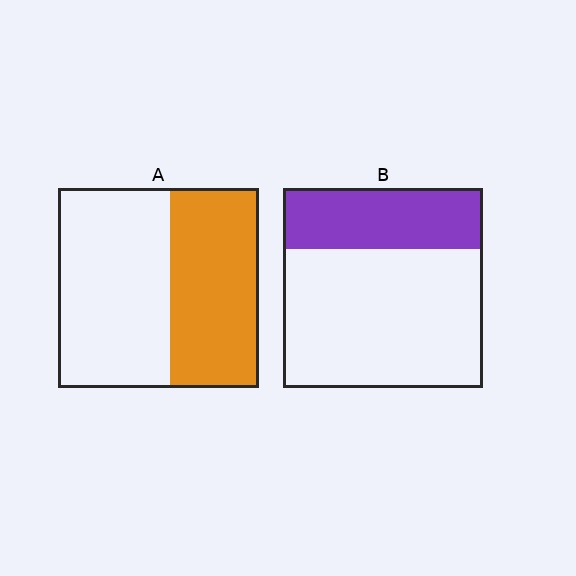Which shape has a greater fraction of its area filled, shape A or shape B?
Shape A.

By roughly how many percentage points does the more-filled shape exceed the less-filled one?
By roughly 15 percentage points (A over B).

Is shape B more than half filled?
No.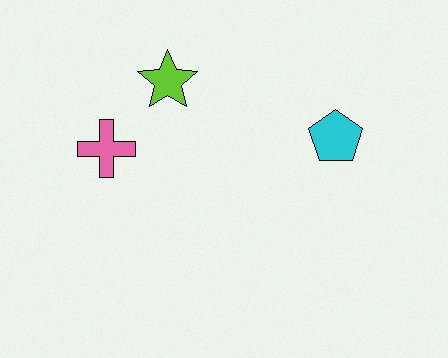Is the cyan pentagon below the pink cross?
No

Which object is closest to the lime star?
The pink cross is closest to the lime star.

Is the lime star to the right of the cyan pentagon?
No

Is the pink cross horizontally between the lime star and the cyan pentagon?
No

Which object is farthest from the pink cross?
The cyan pentagon is farthest from the pink cross.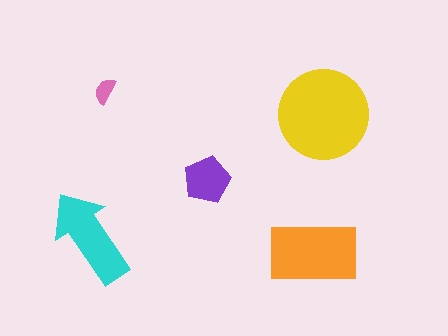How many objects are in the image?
There are 5 objects in the image.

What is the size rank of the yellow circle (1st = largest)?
1st.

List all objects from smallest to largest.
The pink semicircle, the purple pentagon, the cyan arrow, the orange rectangle, the yellow circle.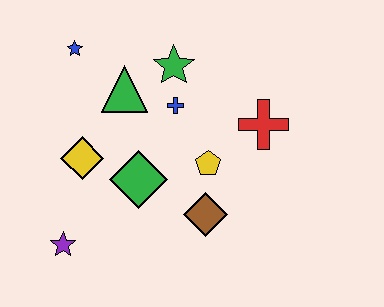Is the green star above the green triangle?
Yes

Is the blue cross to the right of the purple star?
Yes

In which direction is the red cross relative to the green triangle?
The red cross is to the right of the green triangle.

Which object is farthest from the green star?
The purple star is farthest from the green star.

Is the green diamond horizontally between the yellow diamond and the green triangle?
No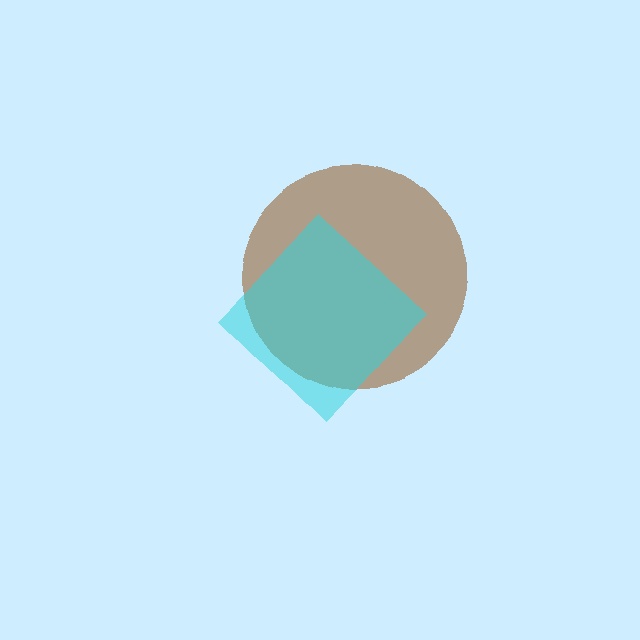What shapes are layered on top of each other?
The layered shapes are: a brown circle, a cyan diamond.